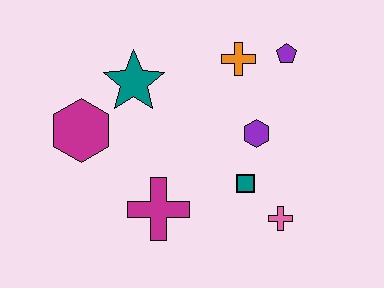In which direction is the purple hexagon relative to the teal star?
The purple hexagon is to the right of the teal star.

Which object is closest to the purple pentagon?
The orange cross is closest to the purple pentagon.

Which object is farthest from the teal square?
The magenta hexagon is farthest from the teal square.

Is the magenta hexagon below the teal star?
Yes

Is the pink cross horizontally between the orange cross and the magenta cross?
No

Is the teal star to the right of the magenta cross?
No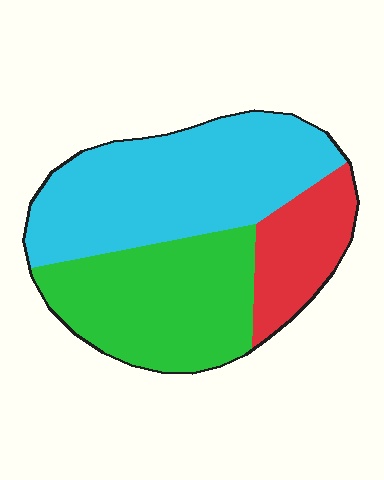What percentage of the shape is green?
Green takes up about three eighths (3/8) of the shape.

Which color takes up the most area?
Cyan, at roughly 45%.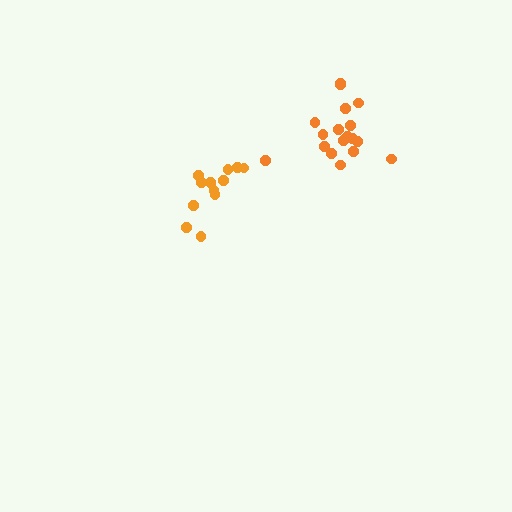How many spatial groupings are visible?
There are 2 spatial groupings.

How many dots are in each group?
Group 1: 12 dots, Group 2: 18 dots (30 total).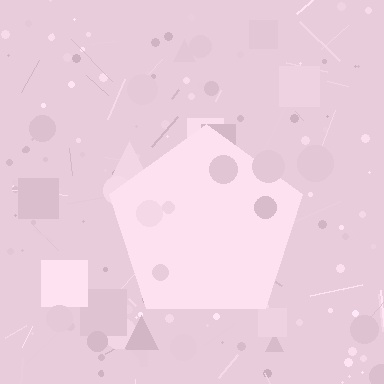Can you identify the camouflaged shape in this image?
The camouflaged shape is a pentagon.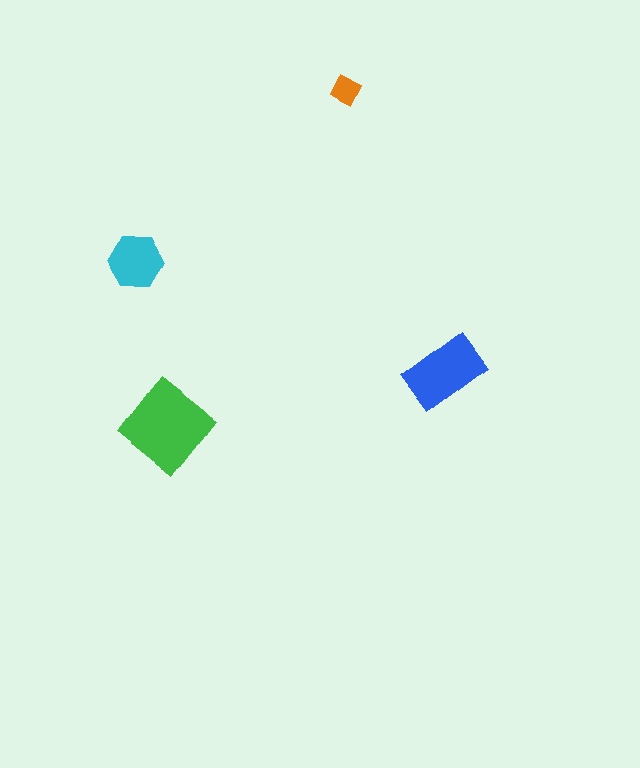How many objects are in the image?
There are 4 objects in the image.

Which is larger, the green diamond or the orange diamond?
The green diamond.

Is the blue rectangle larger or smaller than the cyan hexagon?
Larger.